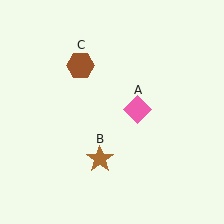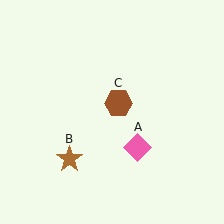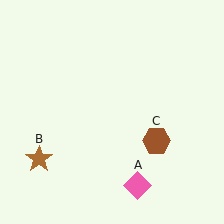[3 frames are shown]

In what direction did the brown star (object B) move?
The brown star (object B) moved left.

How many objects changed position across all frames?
3 objects changed position: pink diamond (object A), brown star (object B), brown hexagon (object C).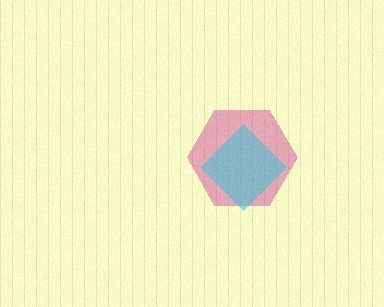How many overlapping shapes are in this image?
There are 2 overlapping shapes in the image.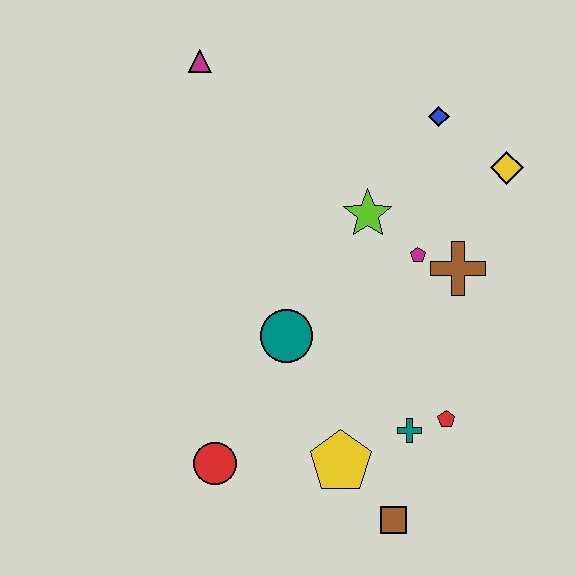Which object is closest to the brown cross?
The magenta pentagon is closest to the brown cross.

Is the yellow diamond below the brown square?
No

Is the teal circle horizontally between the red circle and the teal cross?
Yes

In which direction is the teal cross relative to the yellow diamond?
The teal cross is below the yellow diamond.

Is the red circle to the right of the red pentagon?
No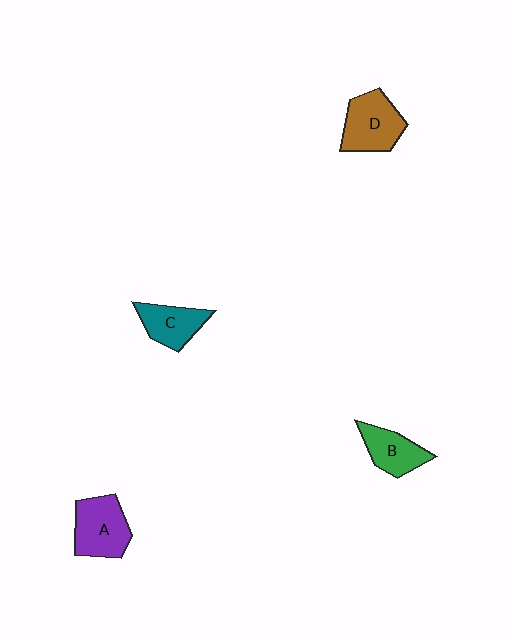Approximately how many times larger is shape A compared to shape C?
Approximately 1.3 times.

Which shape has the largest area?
Shape D (brown).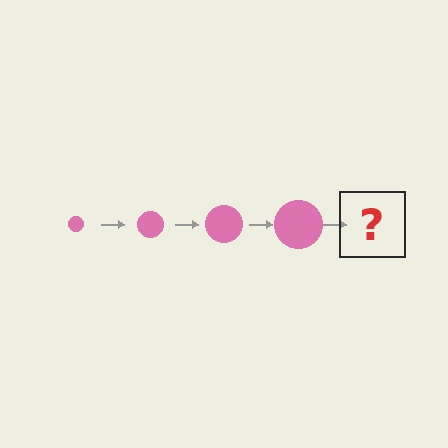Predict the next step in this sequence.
The next step is a pink circle, larger than the previous one.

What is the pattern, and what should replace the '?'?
The pattern is that the circle gets progressively larger each step. The '?' should be a pink circle, larger than the previous one.